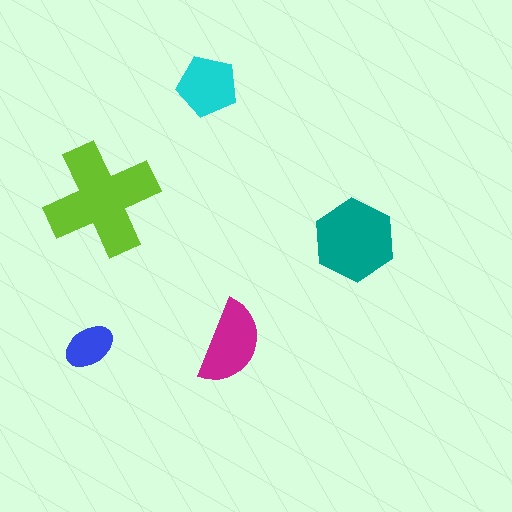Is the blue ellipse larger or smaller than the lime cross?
Smaller.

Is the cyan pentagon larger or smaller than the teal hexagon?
Smaller.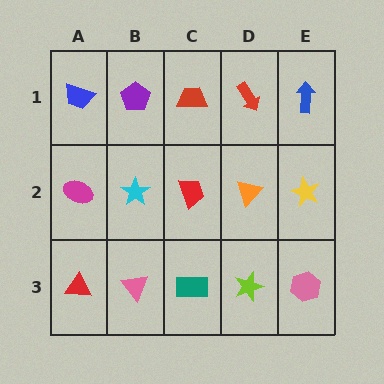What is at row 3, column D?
A lime star.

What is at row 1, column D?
A red arrow.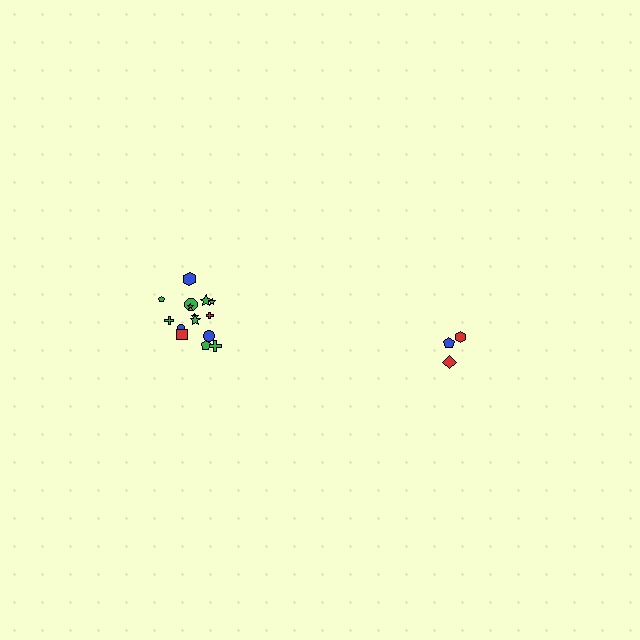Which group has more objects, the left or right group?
The left group.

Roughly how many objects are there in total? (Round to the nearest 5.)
Roughly 20 objects in total.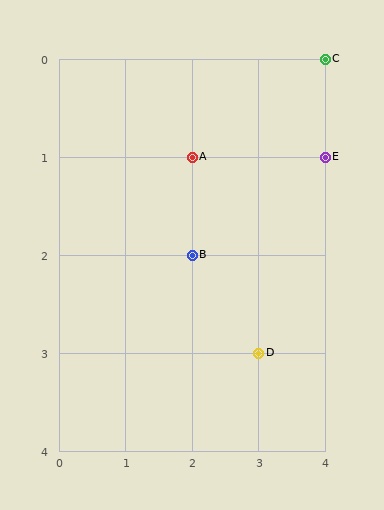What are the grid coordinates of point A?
Point A is at grid coordinates (2, 1).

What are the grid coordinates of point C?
Point C is at grid coordinates (4, 0).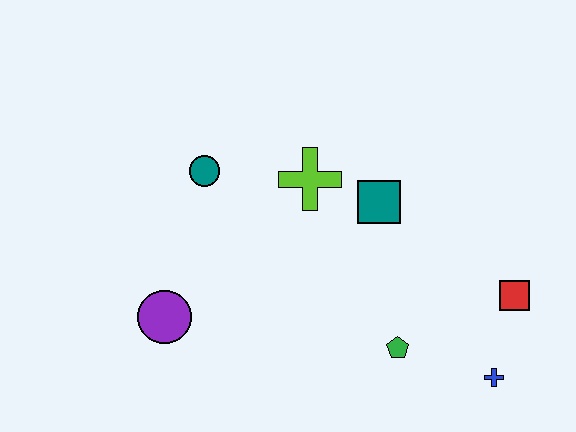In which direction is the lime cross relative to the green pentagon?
The lime cross is above the green pentagon.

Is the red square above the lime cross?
No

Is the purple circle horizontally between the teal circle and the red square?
No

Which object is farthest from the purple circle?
The red square is farthest from the purple circle.